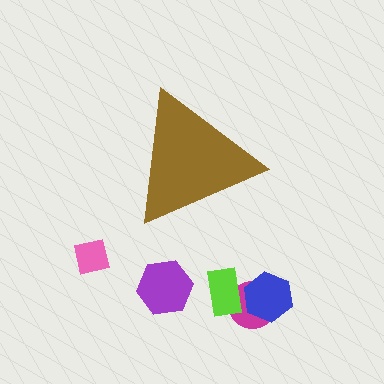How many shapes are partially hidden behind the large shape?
0 shapes are partially hidden.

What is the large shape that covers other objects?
A brown triangle.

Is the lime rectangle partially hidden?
No, the lime rectangle is fully visible.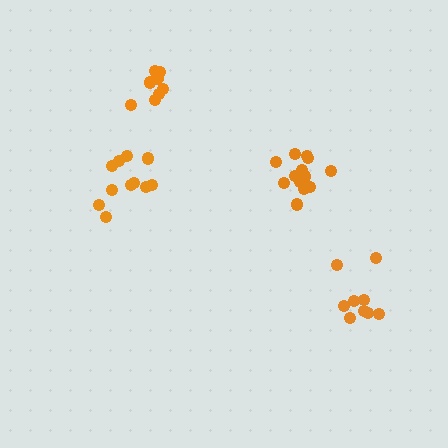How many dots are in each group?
Group 1: 14 dots, Group 2: 11 dots, Group 3: 8 dots, Group 4: 9 dots (42 total).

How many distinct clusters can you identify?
There are 4 distinct clusters.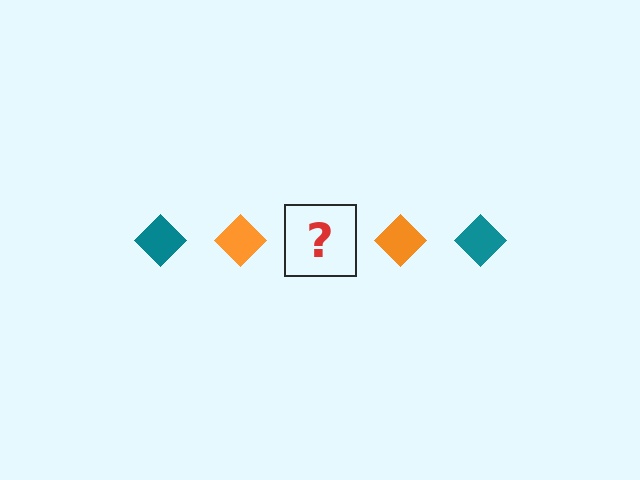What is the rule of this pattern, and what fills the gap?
The rule is that the pattern cycles through teal, orange diamonds. The gap should be filled with a teal diamond.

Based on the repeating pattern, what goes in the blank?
The blank should be a teal diamond.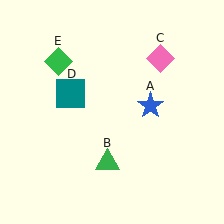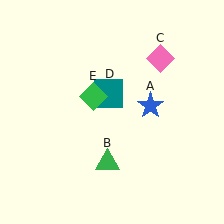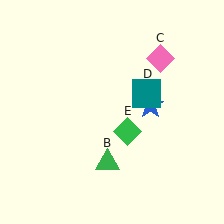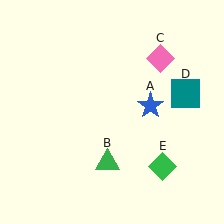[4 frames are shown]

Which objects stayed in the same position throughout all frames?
Blue star (object A) and green triangle (object B) and pink diamond (object C) remained stationary.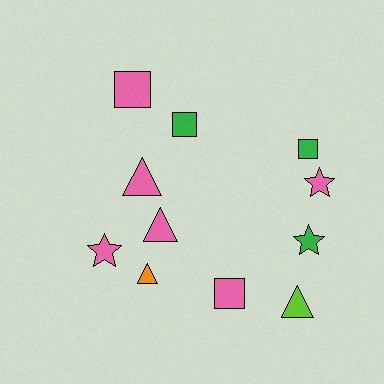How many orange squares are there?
There are no orange squares.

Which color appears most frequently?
Pink, with 6 objects.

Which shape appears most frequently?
Square, with 4 objects.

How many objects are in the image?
There are 11 objects.